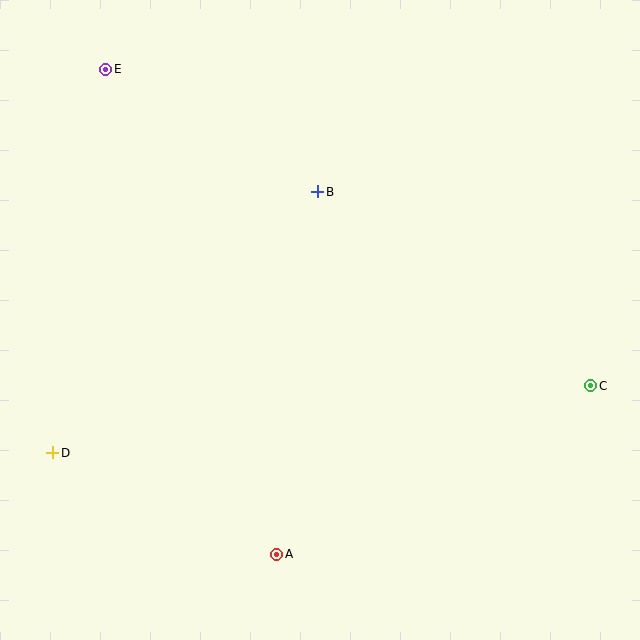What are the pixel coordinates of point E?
Point E is at (106, 69).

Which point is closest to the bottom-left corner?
Point D is closest to the bottom-left corner.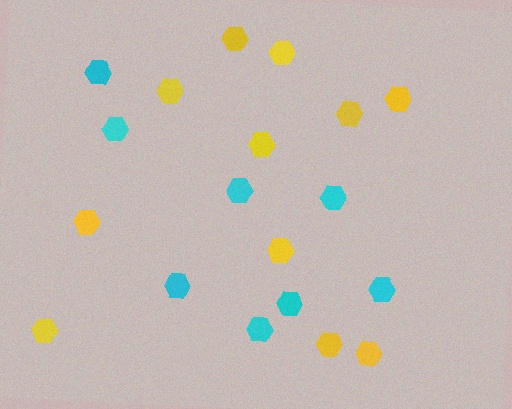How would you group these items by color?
There are 2 groups: one group of cyan hexagons (8) and one group of yellow hexagons (11).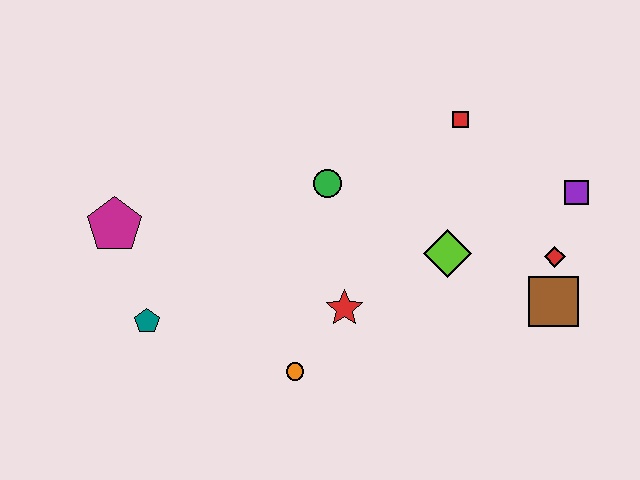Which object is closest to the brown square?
The red diamond is closest to the brown square.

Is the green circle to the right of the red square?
No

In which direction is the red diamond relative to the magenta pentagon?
The red diamond is to the right of the magenta pentagon.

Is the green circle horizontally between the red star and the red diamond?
No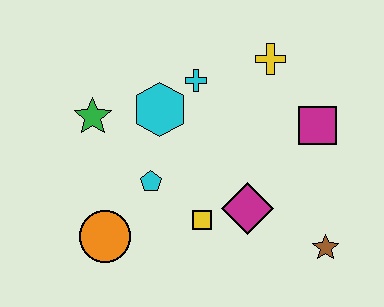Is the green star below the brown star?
No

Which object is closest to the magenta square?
The yellow cross is closest to the magenta square.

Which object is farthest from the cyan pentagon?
The brown star is farthest from the cyan pentagon.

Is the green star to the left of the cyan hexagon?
Yes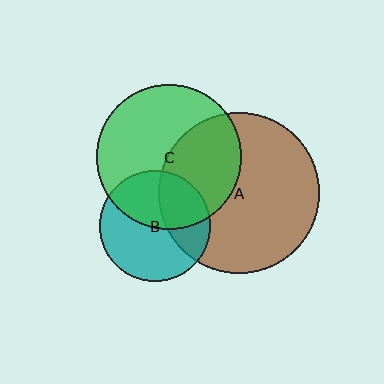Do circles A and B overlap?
Yes.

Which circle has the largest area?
Circle A (brown).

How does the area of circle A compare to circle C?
Approximately 1.2 times.